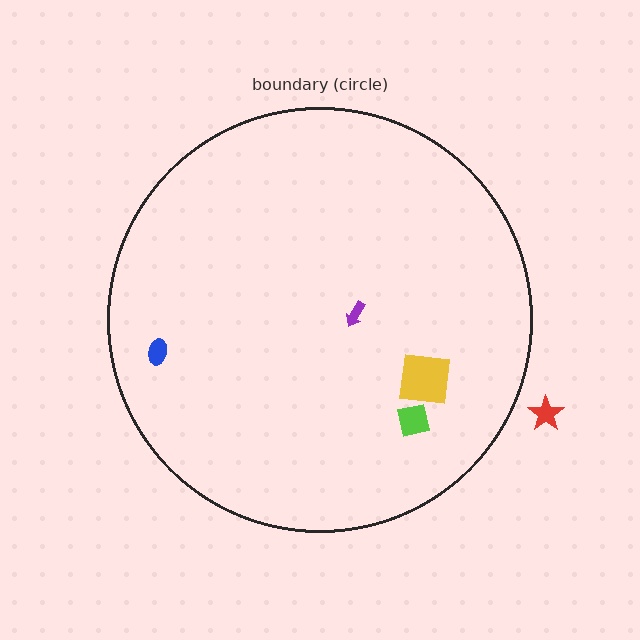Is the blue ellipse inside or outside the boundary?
Inside.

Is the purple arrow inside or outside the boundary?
Inside.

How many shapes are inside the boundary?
4 inside, 1 outside.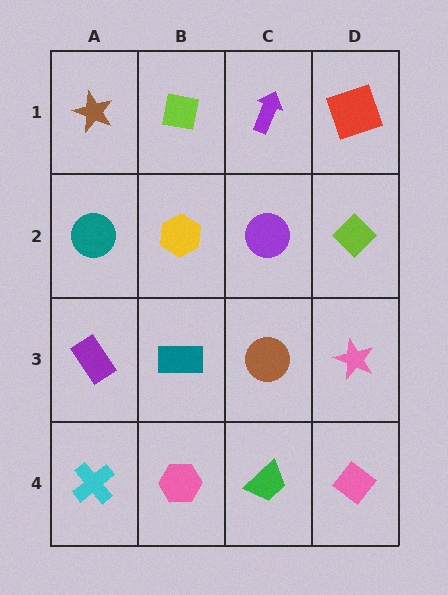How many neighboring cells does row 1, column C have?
3.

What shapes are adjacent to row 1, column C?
A purple circle (row 2, column C), a lime square (row 1, column B), a red square (row 1, column D).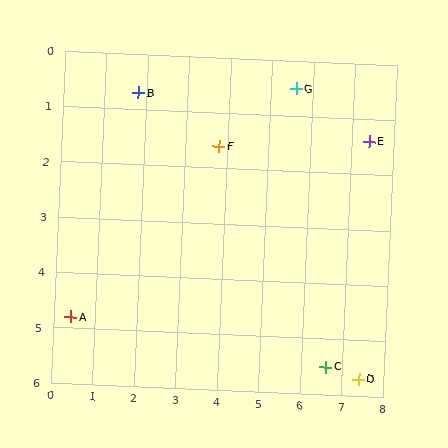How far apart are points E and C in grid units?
Points E and C are about 4.2 grid units apart.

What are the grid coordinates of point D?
Point D is at approximately (7.4, 5.7).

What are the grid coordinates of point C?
Point C is at approximately (6.6, 5.5).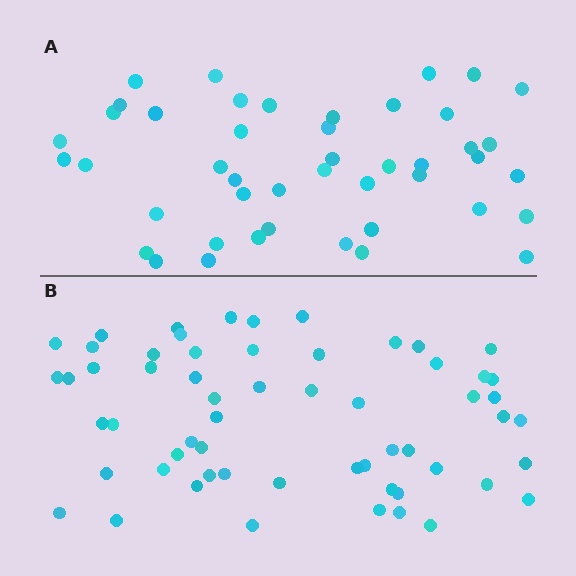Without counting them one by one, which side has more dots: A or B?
Region B (the bottom region) has more dots.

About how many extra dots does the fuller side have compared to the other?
Region B has approximately 15 more dots than region A.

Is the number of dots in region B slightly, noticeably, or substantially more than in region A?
Region B has noticeably more, but not dramatically so. The ratio is roughly 1.3 to 1.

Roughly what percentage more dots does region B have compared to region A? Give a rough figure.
About 30% more.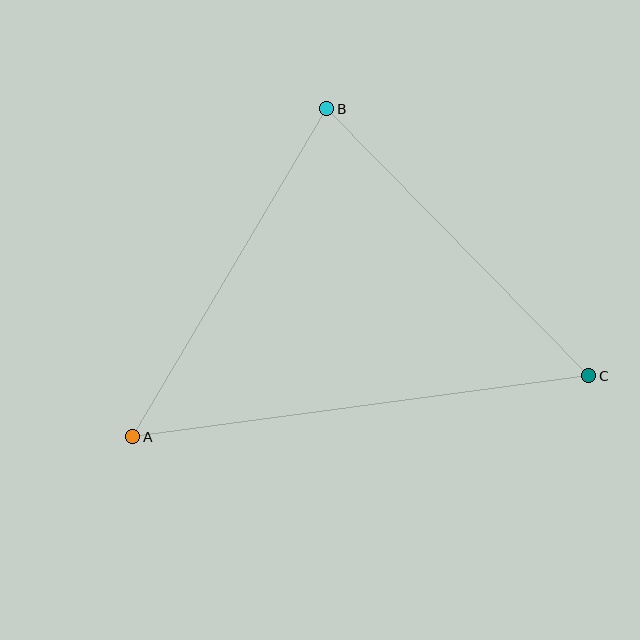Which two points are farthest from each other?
Points A and C are farthest from each other.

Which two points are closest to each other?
Points B and C are closest to each other.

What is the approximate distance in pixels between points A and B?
The distance between A and B is approximately 381 pixels.